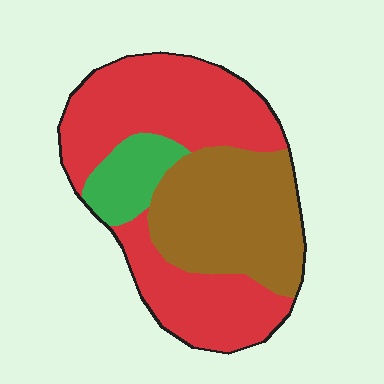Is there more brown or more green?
Brown.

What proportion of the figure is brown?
Brown takes up about one third (1/3) of the figure.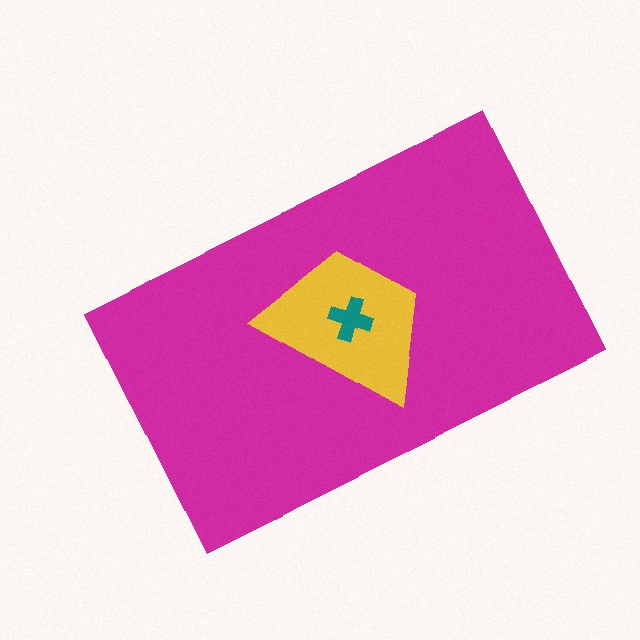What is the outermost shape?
The magenta rectangle.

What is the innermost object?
The teal cross.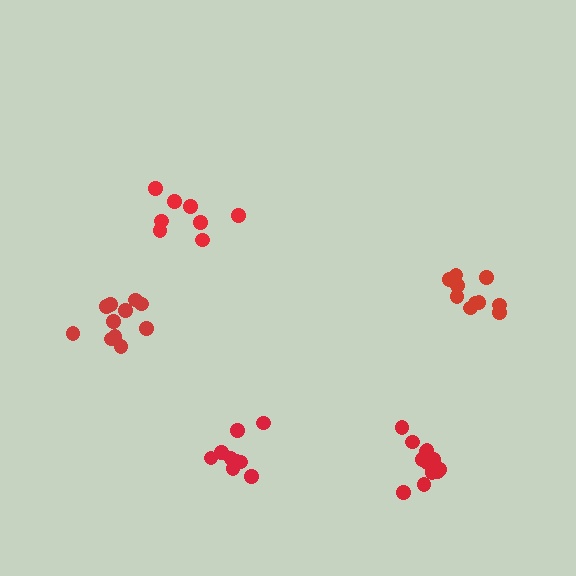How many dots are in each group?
Group 1: 8 dots, Group 2: 10 dots, Group 3: 9 dots, Group 4: 13 dots, Group 5: 11 dots (51 total).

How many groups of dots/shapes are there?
There are 5 groups.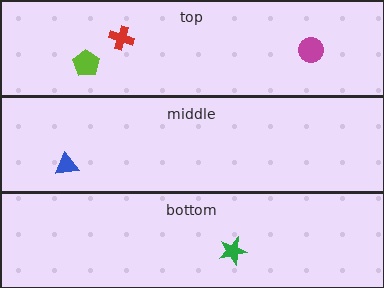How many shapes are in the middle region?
1.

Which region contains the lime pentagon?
The top region.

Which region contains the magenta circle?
The top region.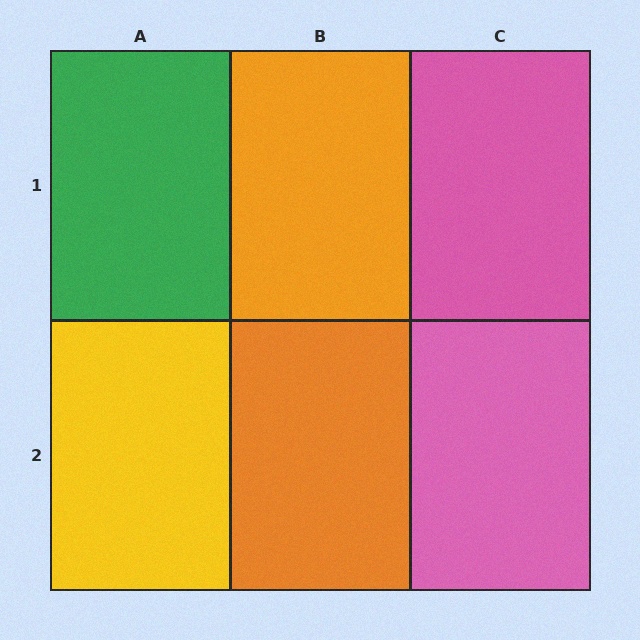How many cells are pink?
2 cells are pink.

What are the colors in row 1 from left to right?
Green, orange, pink.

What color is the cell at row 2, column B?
Orange.